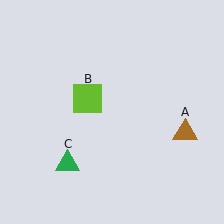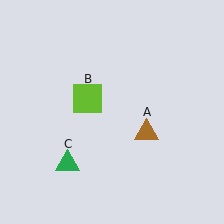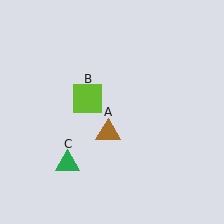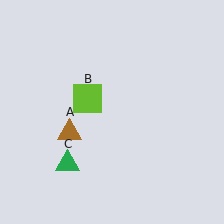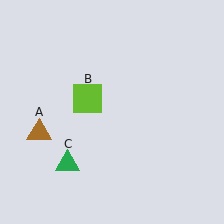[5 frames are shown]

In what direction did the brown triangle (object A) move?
The brown triangle (object A) moved left.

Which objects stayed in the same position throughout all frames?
Lime square (object B) and green triangle (object C) remained stationary.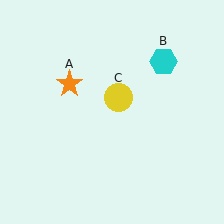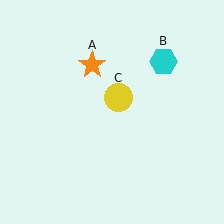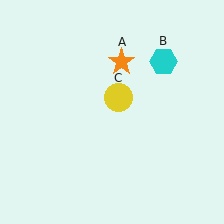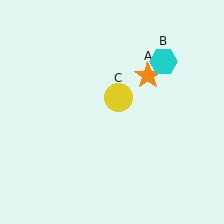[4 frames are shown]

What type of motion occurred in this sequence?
The orange star (object A) rotated clockwise around the center of the scene.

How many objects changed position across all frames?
1 object changed position: orange star (object A).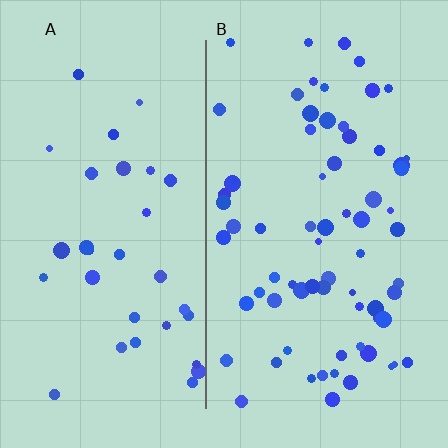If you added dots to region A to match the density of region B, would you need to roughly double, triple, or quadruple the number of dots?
Approximately double.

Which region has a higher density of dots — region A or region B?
B (the right).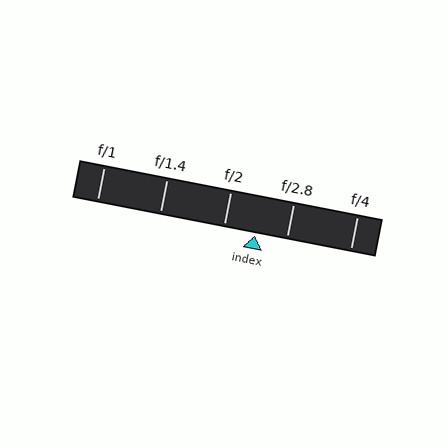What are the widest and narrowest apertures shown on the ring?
The widest aperture shown is f/1 and the narrowest is f/4.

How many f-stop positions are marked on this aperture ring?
There are 5 f-stop positions marked.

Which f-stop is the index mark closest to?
The index mark is closest to f/2.8.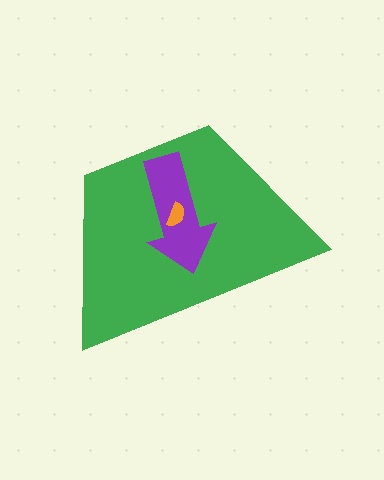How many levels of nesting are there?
3.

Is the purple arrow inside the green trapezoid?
Yes.